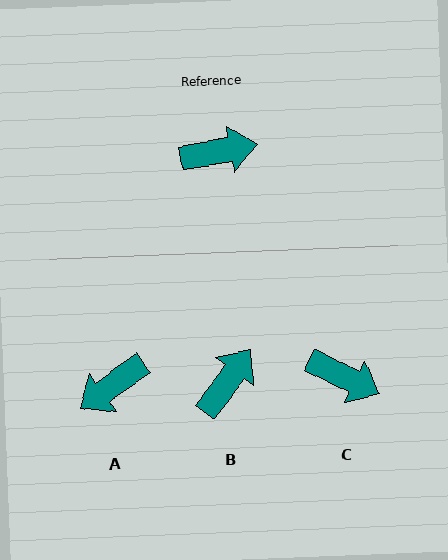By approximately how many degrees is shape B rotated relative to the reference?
Approximately 43 degrees counter-clockwise.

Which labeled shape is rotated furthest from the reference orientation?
A, about 154 degrees away.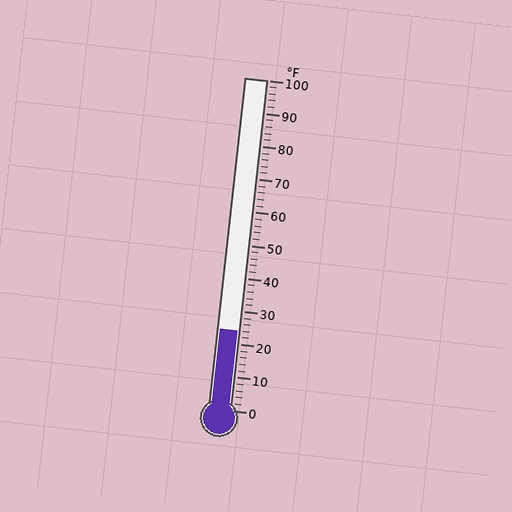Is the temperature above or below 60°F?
The temperature is below 60°F.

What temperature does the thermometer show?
The thermometer shows approximately 24°F.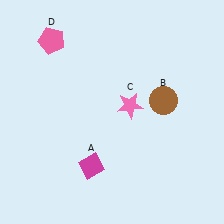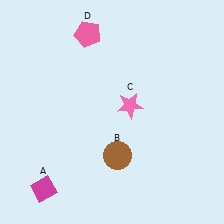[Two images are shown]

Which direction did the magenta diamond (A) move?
The magenta diamond (A) moved left.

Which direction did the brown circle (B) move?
The brown circle (B) moved down.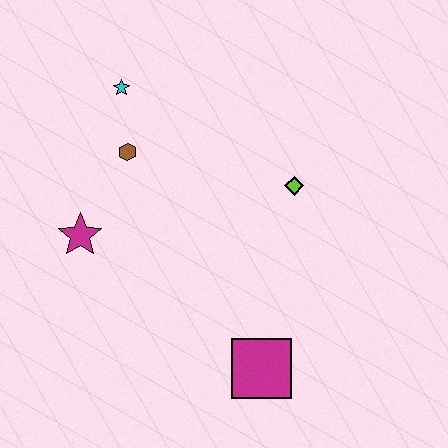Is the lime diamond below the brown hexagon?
Yes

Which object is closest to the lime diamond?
The brown hexagon is closest to the lime diamond.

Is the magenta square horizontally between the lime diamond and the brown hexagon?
Yes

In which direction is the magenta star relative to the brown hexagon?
The magenta star is below the brown hexagon.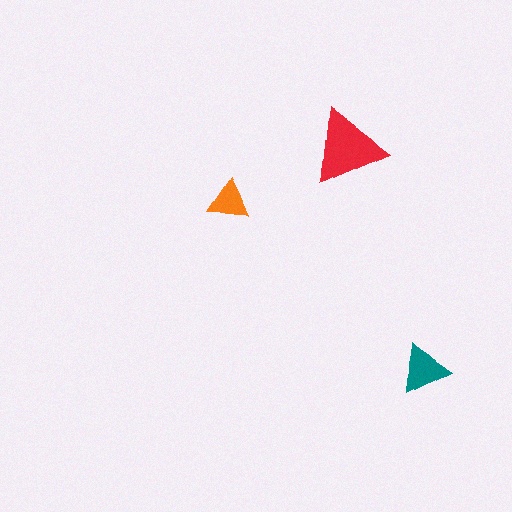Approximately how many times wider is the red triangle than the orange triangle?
About 2 times wider.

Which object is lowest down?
The teal triangle is bottommost.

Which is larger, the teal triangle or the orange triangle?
The teal one.